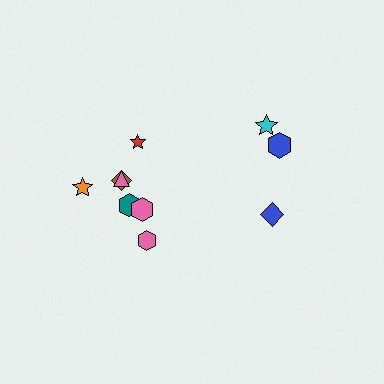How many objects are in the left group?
There are 7 objects.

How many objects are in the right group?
There are 3 objects.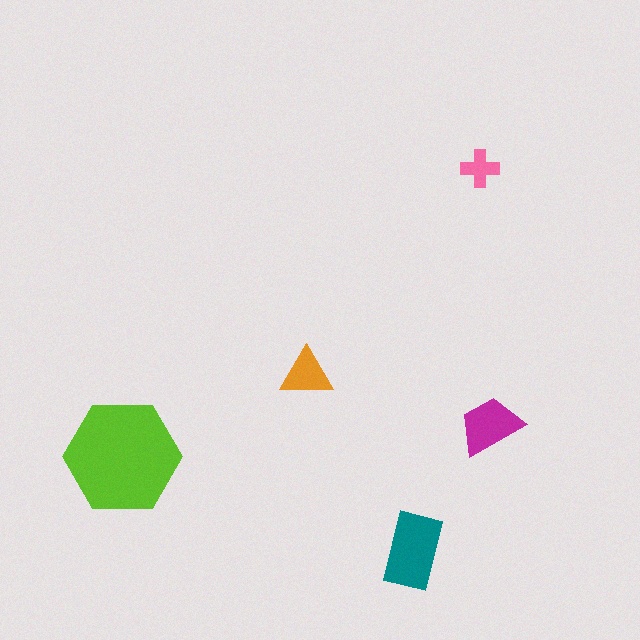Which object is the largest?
The lime hexagon.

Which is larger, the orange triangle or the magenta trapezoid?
The magenta trapezoid.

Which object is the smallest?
The pink cross.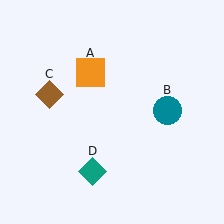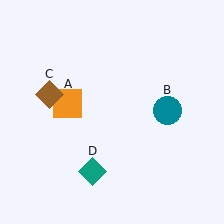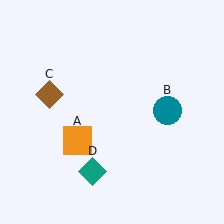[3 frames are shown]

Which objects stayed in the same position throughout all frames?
Teal circle (object B) and brown diamond (object C) and teal diamond (object D) remained stationary.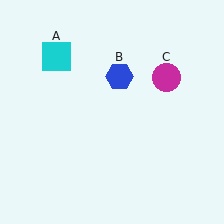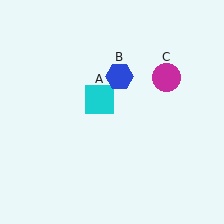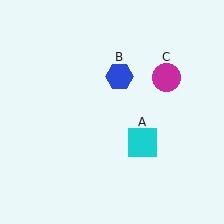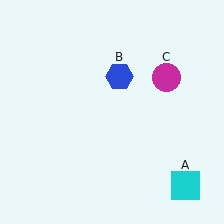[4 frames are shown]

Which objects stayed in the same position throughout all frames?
Blue hexagon (object B) and magenta circle (object C) remained stationary.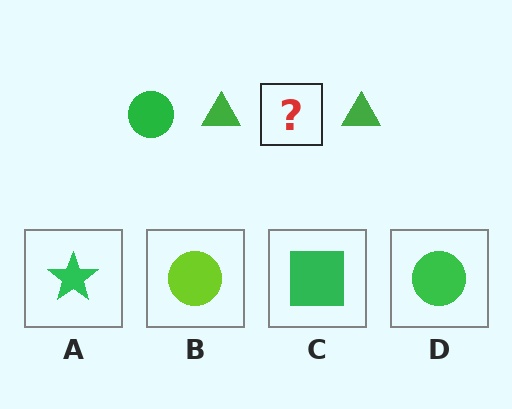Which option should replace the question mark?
Option D.